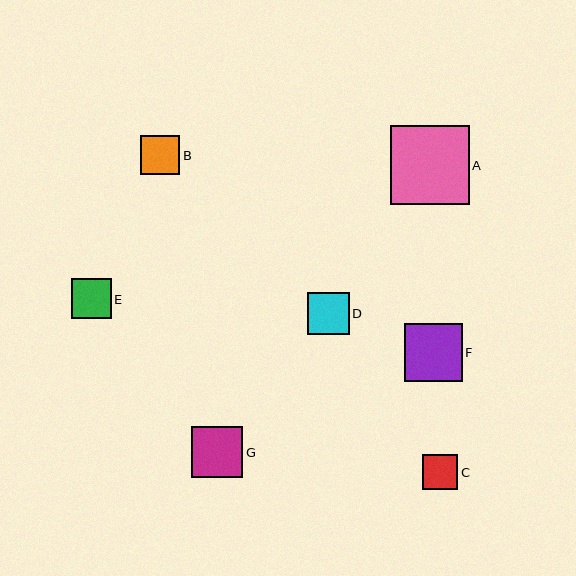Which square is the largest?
Square A is the largest with a size of approximately 79 pixels.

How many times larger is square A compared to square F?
Square A is approximately 1.4 times the size of square F.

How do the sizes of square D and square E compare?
Square D and square E are approximately the same size.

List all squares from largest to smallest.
From largest to smallest: A, F, G, D, E, B, C.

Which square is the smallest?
Square C is the smallest with a size of approximately 35 pixels.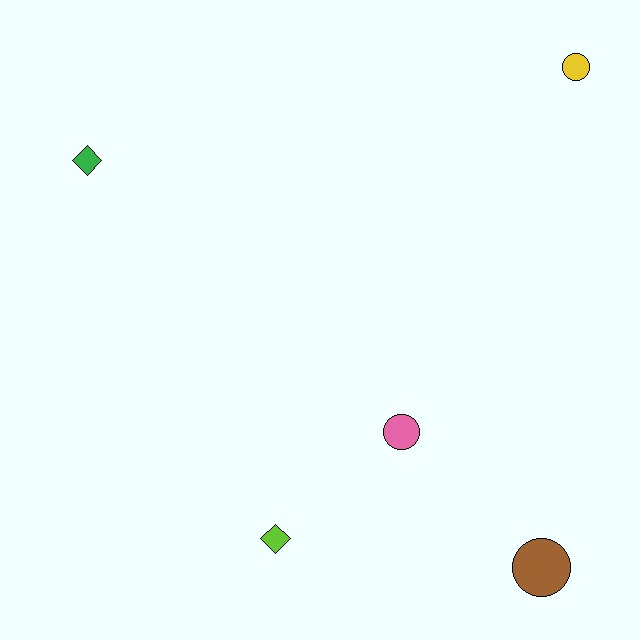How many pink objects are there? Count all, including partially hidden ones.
There is 1 pink object.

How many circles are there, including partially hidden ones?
There are 3 circles.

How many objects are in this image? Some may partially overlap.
There are 5 objects.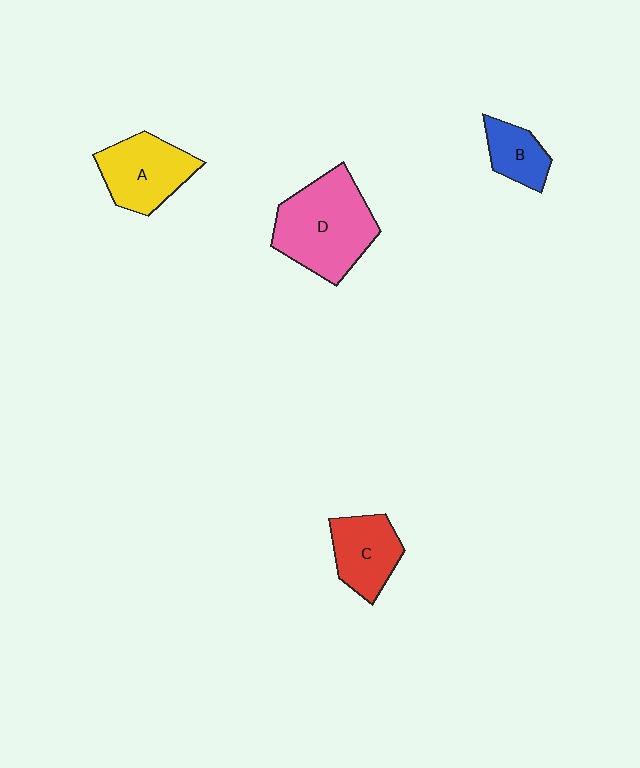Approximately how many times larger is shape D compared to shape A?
Approximately 1.4 times.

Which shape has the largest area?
Shape D (pink).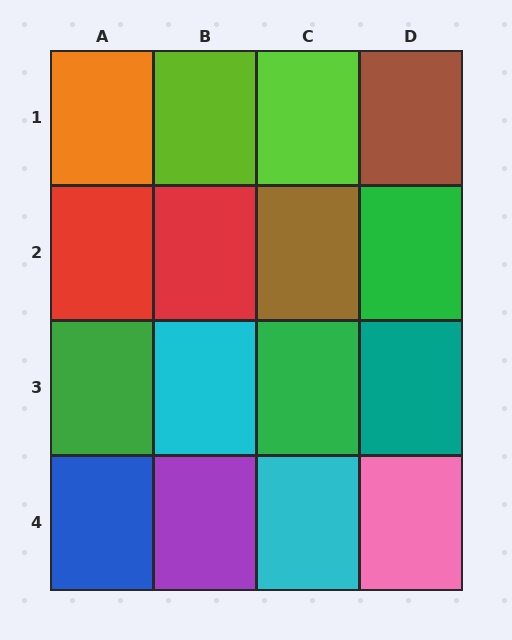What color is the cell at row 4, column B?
Purple.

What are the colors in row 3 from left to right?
Green, cyan, green, teal.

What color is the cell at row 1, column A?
Orange.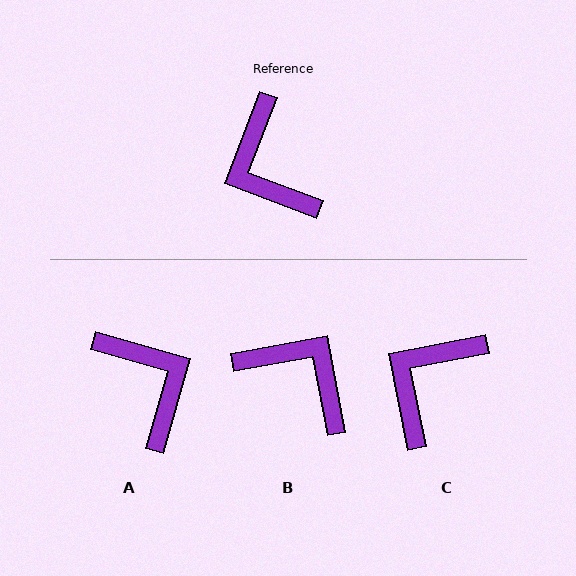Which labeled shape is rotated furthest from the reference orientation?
A, about 175 degrees away.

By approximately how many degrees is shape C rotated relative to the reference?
Approximately 58 degrees clockwise.